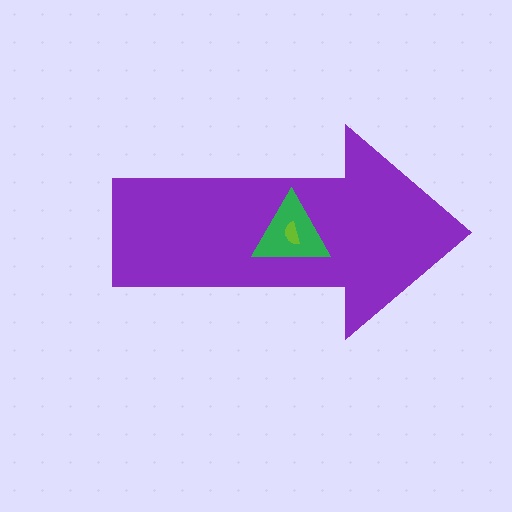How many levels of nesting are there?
3.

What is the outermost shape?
The purple arrow.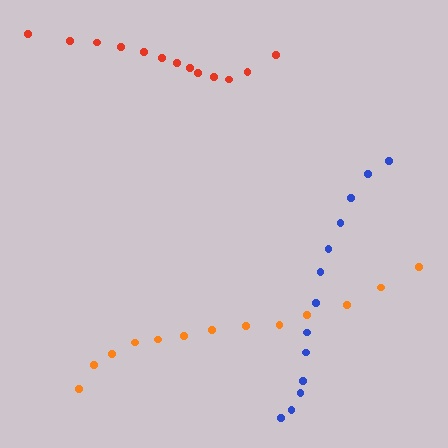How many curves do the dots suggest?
There are 3 distinct paths.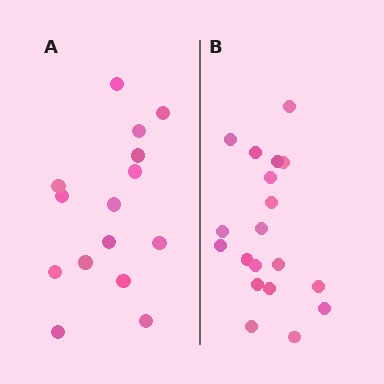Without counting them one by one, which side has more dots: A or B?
Region B (the right region) has more dots.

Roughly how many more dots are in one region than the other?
Region B has about 4 more dots than region A.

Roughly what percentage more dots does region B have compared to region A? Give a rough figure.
About 25% more.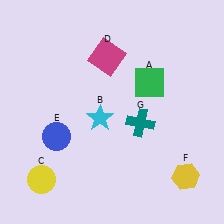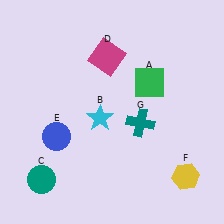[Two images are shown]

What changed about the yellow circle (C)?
In Image 1, C is yellow. In Image 2, it changed to teal.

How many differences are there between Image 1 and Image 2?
There is 1 difference between the two images.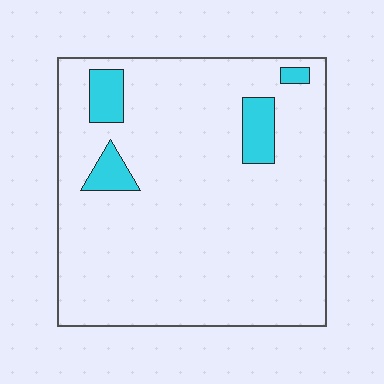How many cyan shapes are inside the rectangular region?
4.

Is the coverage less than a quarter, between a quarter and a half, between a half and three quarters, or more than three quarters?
Less than a quarter.